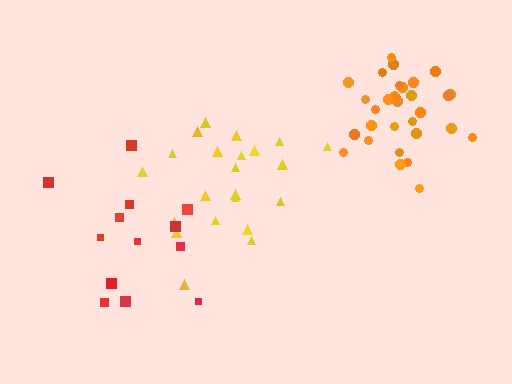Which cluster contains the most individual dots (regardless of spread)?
Orange (31).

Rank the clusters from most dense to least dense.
orange, yellow, red.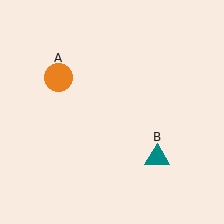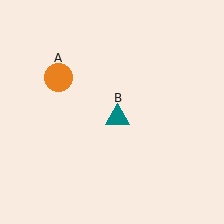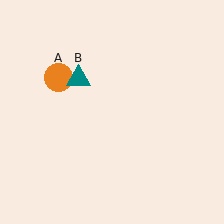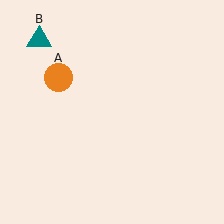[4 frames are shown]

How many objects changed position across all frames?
1 object changed position: teal triangle (object B).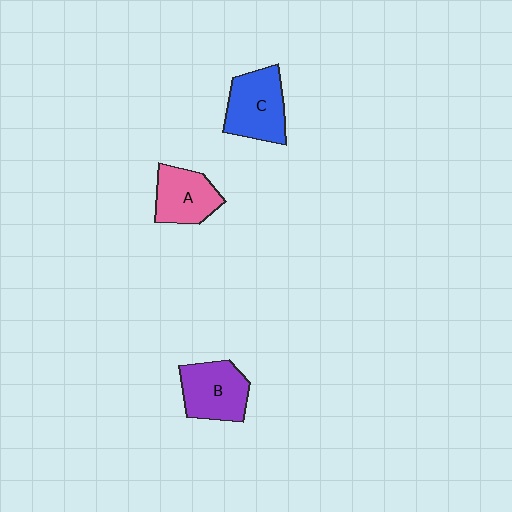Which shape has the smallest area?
Shape A (pink).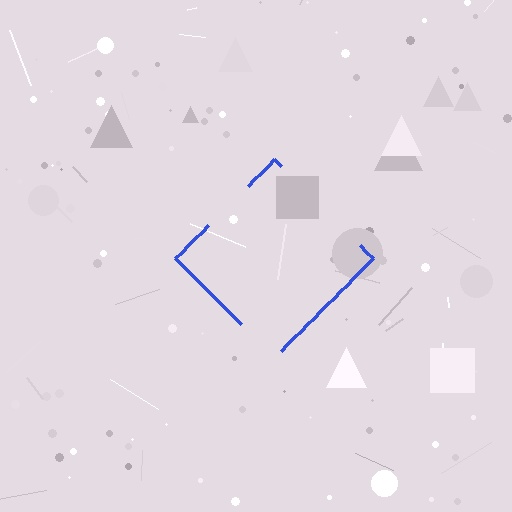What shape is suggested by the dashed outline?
The dashed outline suggests a diamond.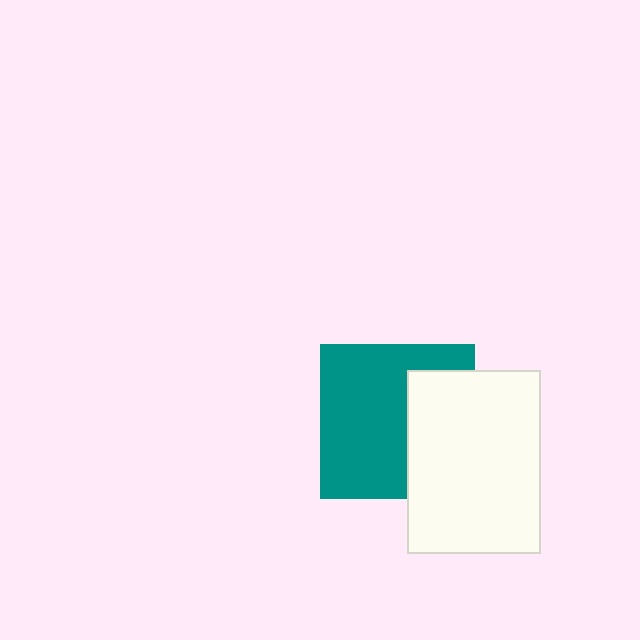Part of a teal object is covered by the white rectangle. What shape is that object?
It is a square.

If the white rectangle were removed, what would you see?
You would see the complete teal square.